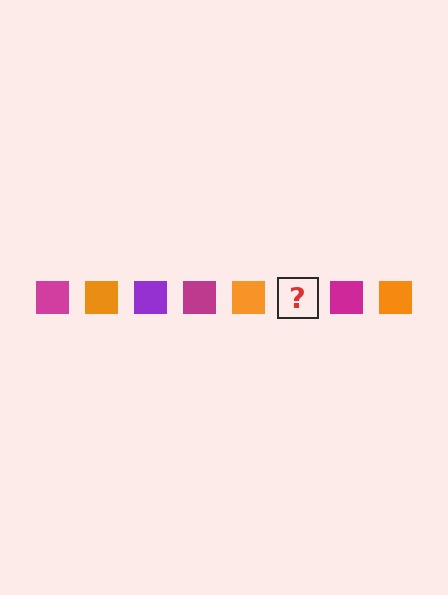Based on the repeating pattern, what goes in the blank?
The blank should be a purple square.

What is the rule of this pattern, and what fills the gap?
The rule is that the pattern cycles through magenta, orange, purple squares. The gap should be filled with a purple square.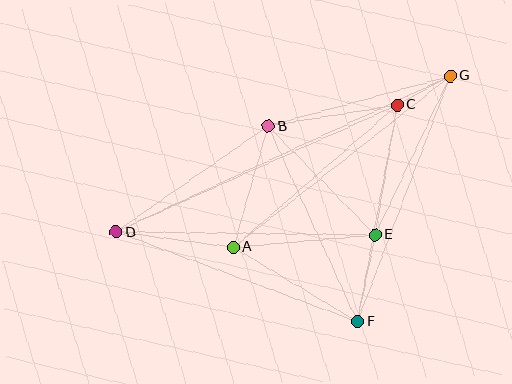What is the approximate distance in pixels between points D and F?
The distance between D and F is approximately 258 pixels.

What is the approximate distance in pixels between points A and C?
The distance between A and C is approximately 217 pixels.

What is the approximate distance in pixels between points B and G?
The distance between B and G is approximately 188 pixels.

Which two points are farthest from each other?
Points D and G are farthest from each other.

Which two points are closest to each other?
Points C and G are closest to each other.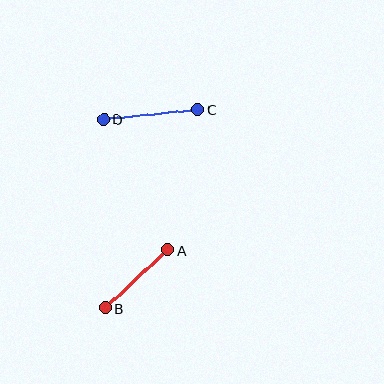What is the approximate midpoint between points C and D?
The midpoint is at approximately (151, 114) pixels.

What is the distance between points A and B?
The distance is approximately 85 pixels.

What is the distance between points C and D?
The distance is approximately 94 pixels.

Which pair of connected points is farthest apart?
Points C and D are farthest apart.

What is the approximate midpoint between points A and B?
The midpoint is at approximately (137, 279) pixels.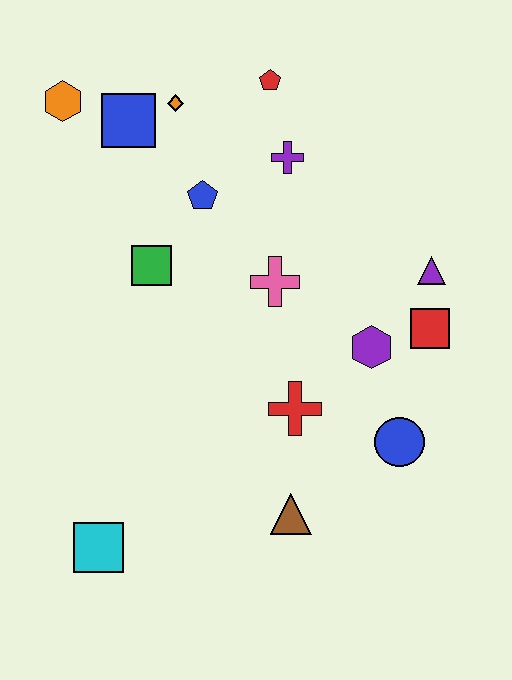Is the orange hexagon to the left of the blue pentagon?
Yes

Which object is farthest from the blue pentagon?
The cyan square is farthest from the blue pentagon.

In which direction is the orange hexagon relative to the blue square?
The orange hexagon is to the left of the blue square.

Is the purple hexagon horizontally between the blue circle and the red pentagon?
Yes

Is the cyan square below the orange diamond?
Yes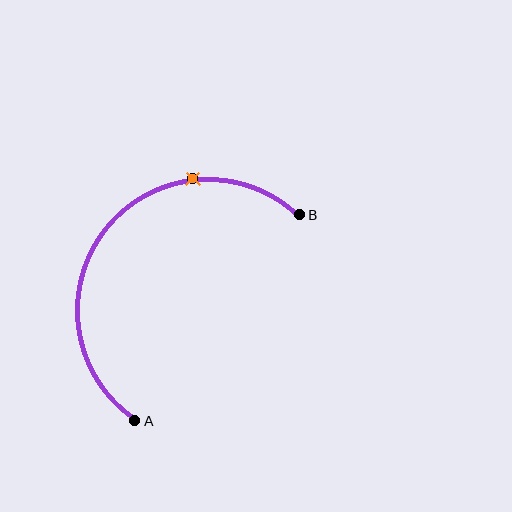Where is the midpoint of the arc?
The arc midpoint is the point on the curve farthest from the straight line joining A and B. It sits above and to the left of that line.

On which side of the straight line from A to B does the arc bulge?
The arc bulges above and to the left of the straight line connecting A and B.